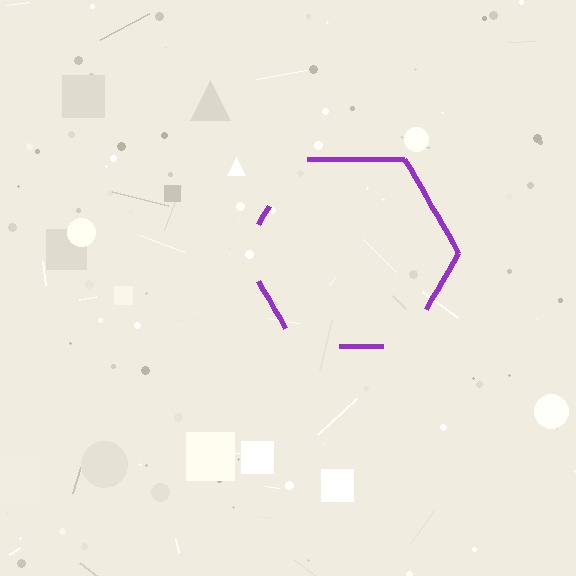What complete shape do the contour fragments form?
The contour fragments form a hexagon.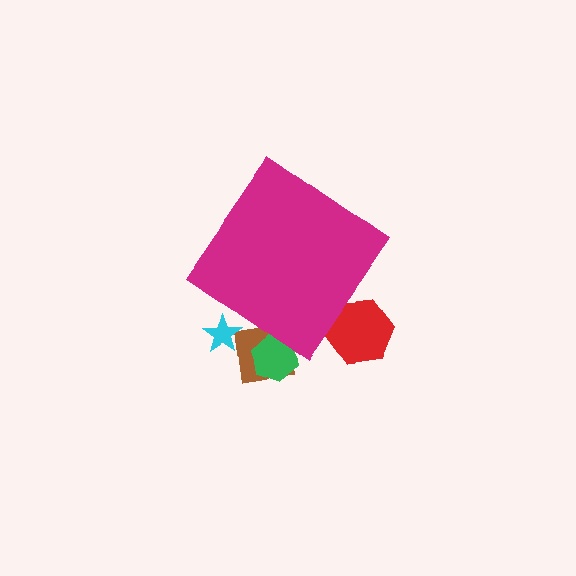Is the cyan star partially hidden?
Yes, the cyan star is partially hidden behind the magenta diamond.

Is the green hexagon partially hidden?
Yes, the green hexagon is partially hidden behind the magenta diamond.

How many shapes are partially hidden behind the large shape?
4 shapes are partially hidden.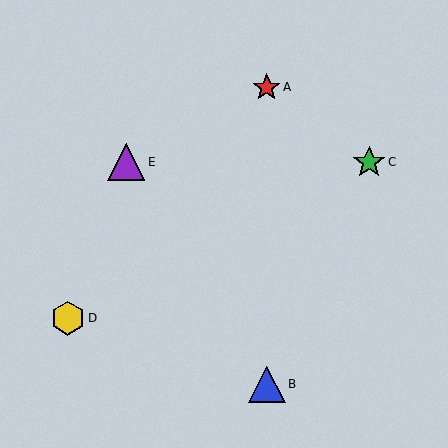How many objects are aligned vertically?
2 objects (A, B) are aligned vertically.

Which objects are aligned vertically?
Objects A, B are aligned vertically.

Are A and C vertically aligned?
No, A is at x≈267 and C is at x≈369.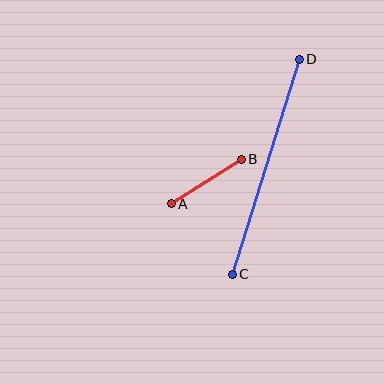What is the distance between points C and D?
The distance is approximately 225 pixels.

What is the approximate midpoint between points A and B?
The midpoint is at approximately (206, 181) pixels.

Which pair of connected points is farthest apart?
Points C and D are farthest apart.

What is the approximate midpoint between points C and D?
The midpoint is at approximately (266, 167) pixels.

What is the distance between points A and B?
The distance is approximately 83 pixels.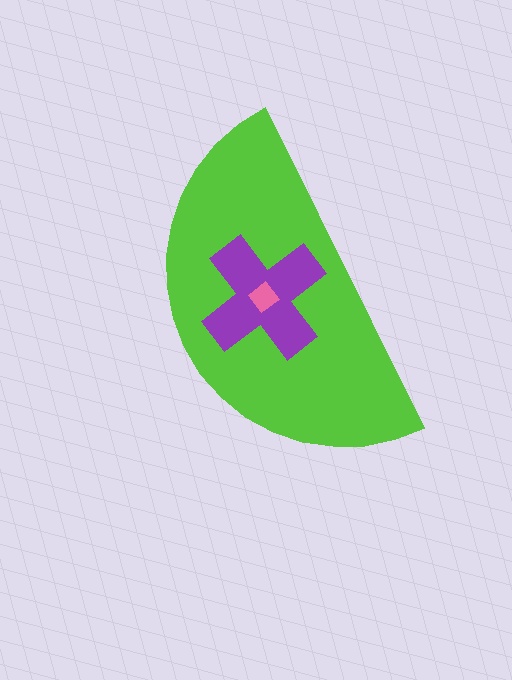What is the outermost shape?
The lime semicircle.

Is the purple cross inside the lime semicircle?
Yes.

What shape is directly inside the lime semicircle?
The purple cross.